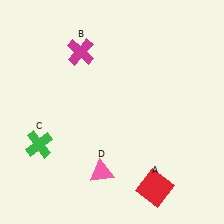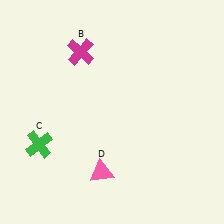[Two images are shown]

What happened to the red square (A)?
The red square (A) was removed in Image 2. It was in the bottom-right area of Image 1.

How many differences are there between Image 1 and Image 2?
There is 1 difference between the two images.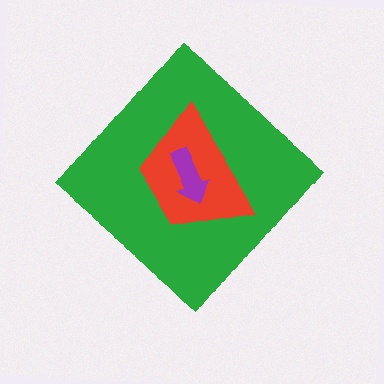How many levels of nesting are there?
3.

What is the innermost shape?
The purple arrow.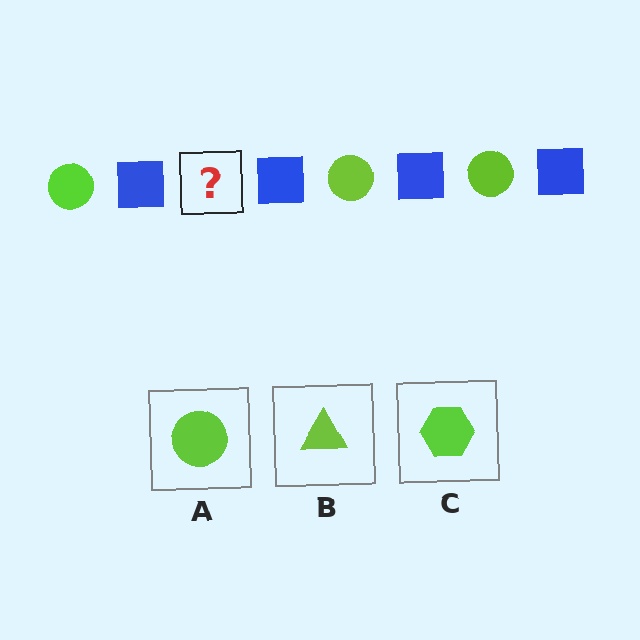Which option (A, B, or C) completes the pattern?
A.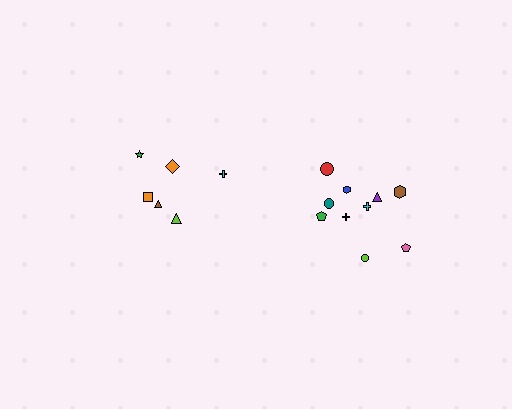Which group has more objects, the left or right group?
The right group.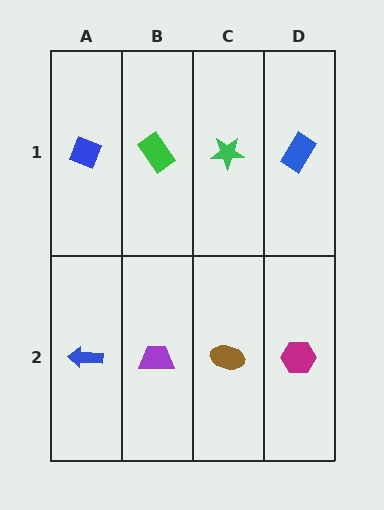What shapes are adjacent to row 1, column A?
A blue arrow (row 2, column A), a green rectangle (row 1, column B).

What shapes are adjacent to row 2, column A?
A blue diamond (row 1, column A), a purple trapezoid (row 2, column B).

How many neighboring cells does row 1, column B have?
3.